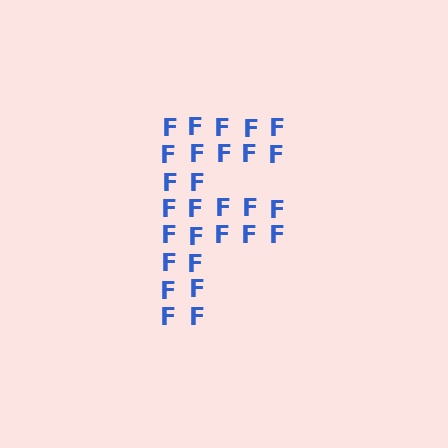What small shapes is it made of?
It is made of small letter F's.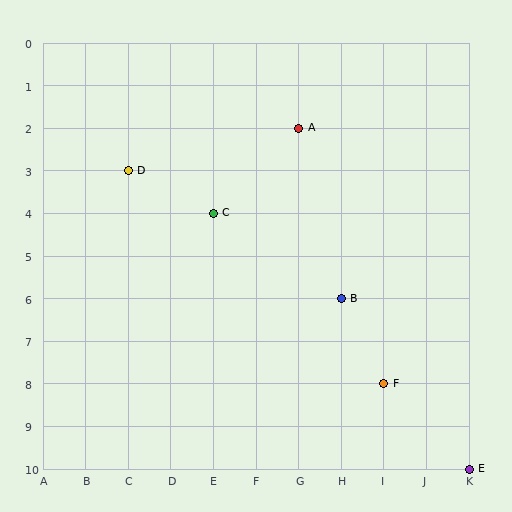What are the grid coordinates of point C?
Point C is at grid coordinates (E, 4).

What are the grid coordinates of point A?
Point A is at grid coordinates (G, 2).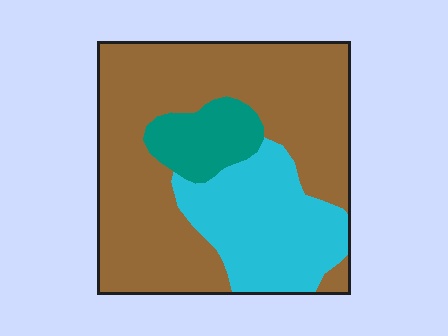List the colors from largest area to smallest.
From largest to smallest: brown, cyan, teal.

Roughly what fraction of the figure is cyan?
Cyan takes up between a quarter and a half of the figure.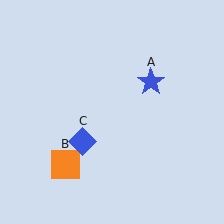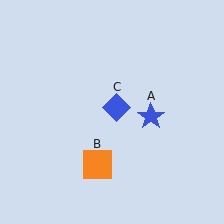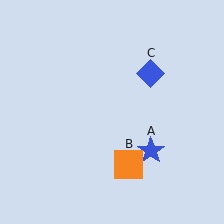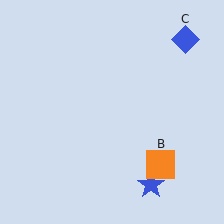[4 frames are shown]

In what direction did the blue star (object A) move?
The blue star (object A) moved down.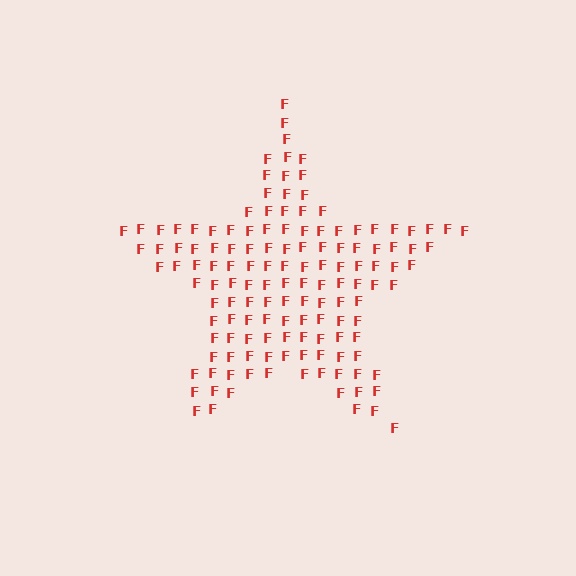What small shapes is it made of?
It is made of small letter F's.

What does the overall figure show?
The overall figure shows a star.